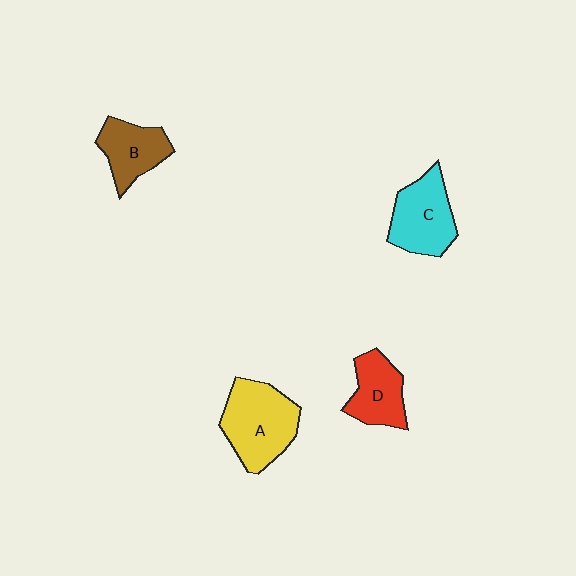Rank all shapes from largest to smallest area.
From largest to smallest: A (yellow), C (cyan), D (red), B (brown).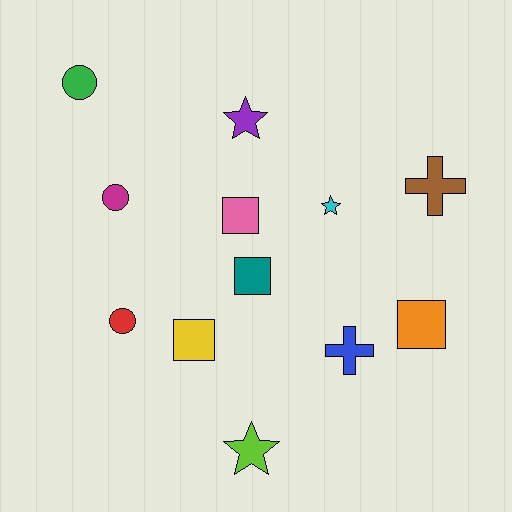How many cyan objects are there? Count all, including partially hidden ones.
There is 1 cyan object.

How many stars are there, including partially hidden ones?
There are 3 stars.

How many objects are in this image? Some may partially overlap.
There are 12 objects.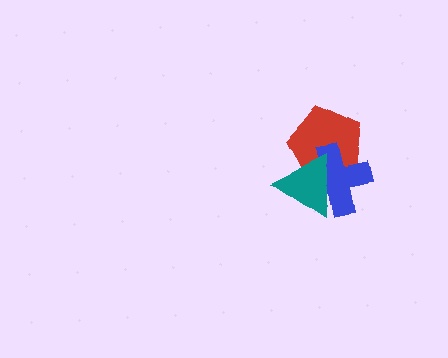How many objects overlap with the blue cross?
2 objects overlap with the blue cross.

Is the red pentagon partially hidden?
Yes, it is partially covered by another shape.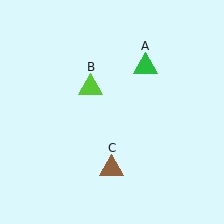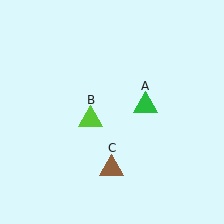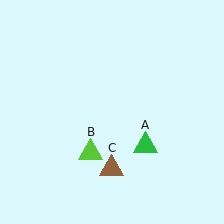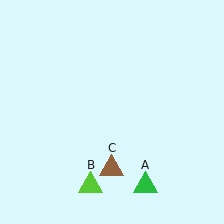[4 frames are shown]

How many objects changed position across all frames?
2 objects changed position: green triangle (object A), lime triangle (object B).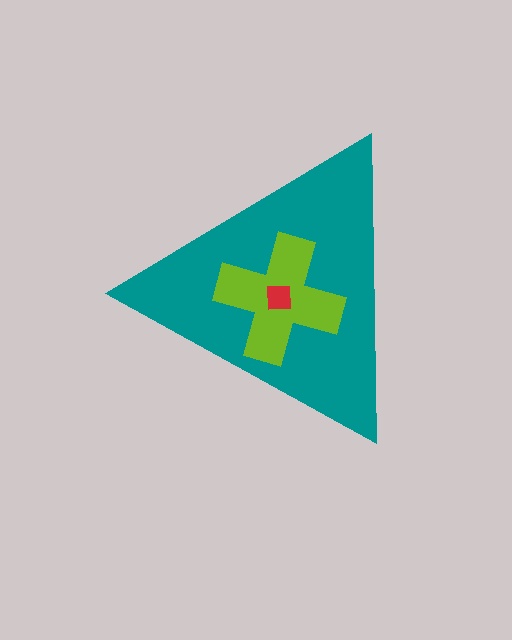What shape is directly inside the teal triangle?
The lime cross.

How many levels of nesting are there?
3.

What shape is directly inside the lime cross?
The red square.